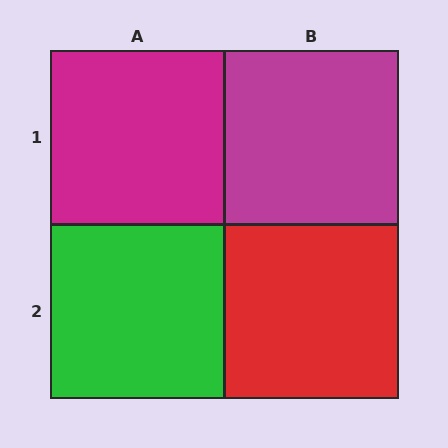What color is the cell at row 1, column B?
Magenta.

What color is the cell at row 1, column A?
Magenta.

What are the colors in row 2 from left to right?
Green, red.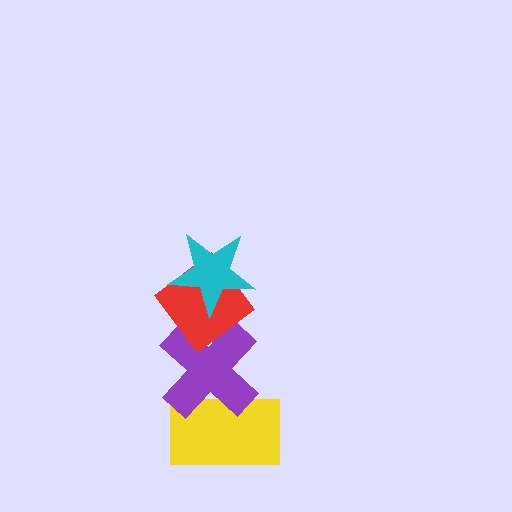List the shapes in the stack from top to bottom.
From top to bottom: the cyan star, the red diamond, the purple cross, the yellow rectangle.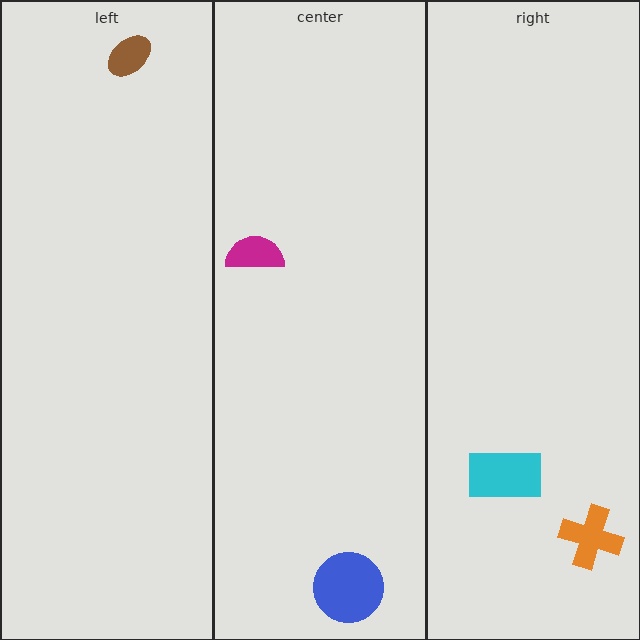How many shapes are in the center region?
2.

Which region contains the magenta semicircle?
The center region.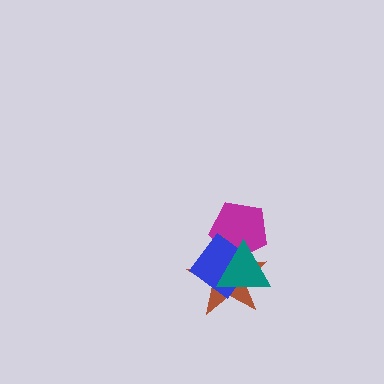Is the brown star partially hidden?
Yes, it is partially covered by another shape.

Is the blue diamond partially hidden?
Yes, it is partially covered by another shape.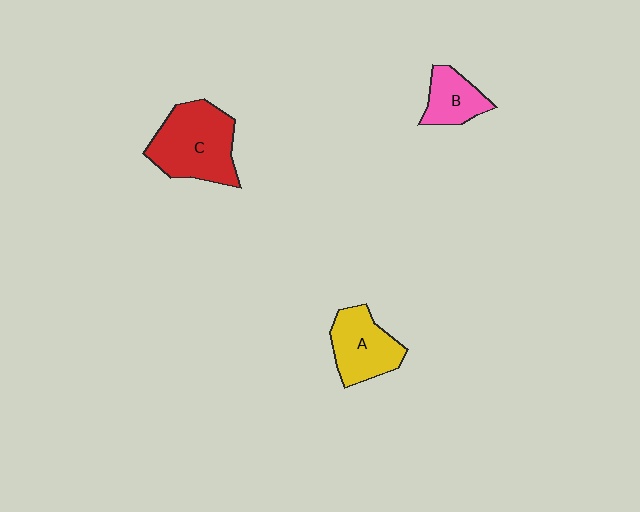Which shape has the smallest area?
Shape B (pink).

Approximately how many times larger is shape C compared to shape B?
Approximately 2.1 times.